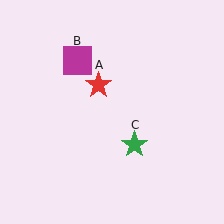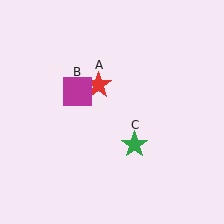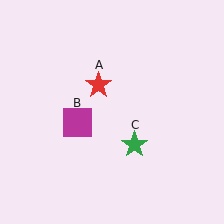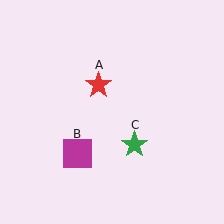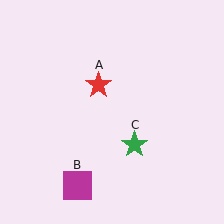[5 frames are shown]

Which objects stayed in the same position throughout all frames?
Red star (object A) and green star (object C) remained stationary.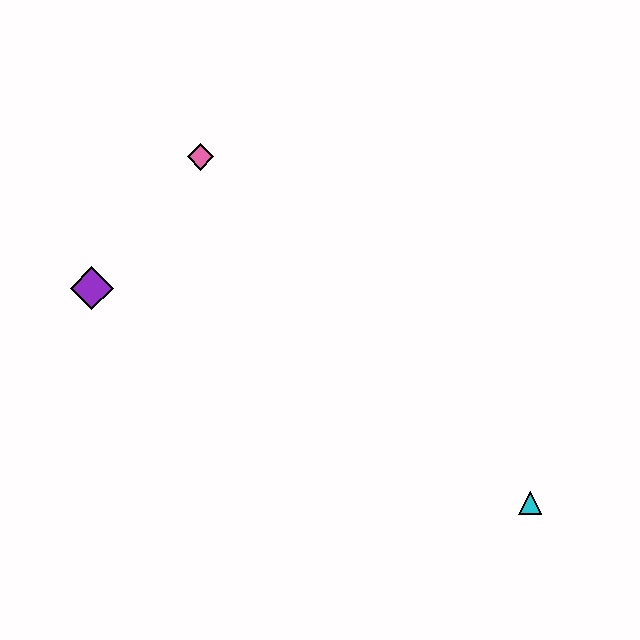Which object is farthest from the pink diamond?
The cyan triangle is farthest from the pink diamond.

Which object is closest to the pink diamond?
The purple diamond is closest to the pink diamond.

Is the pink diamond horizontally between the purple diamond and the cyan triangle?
Yes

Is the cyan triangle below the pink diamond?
Yes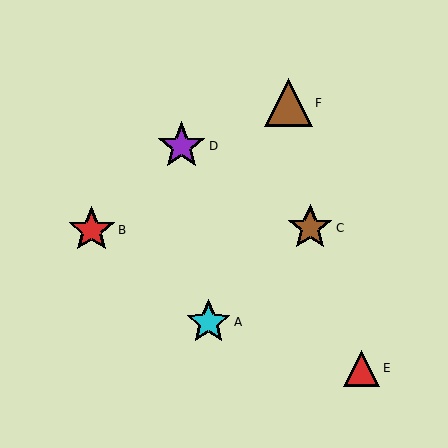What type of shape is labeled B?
Shape B is a red star.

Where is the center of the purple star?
The center of the purple star is at (181, 146).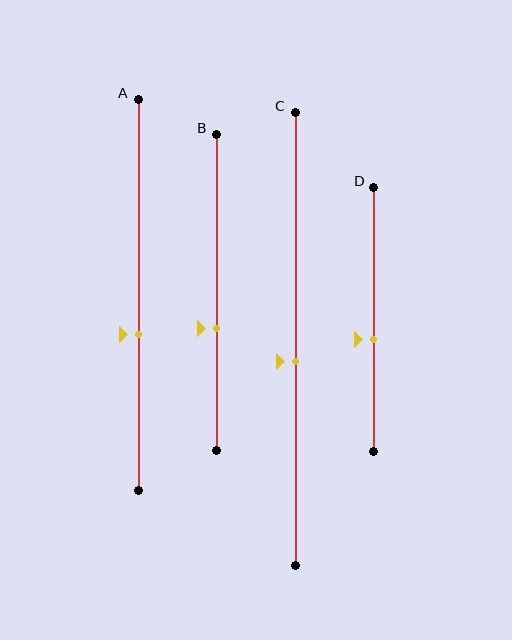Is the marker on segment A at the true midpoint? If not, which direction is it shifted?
No, the marker on segment A is shifted downward by about 10% of the segment length.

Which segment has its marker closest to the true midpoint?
Segment C has its marker closest to the true midpoint.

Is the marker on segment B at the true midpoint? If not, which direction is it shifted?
No, the marker on segment B is shifted downward by about 11% of the segment length.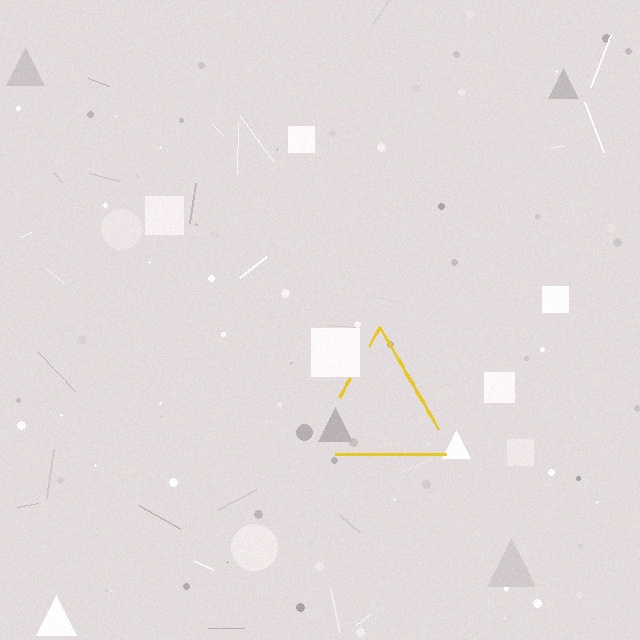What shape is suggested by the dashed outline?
The dashed outline suggests a triangle.